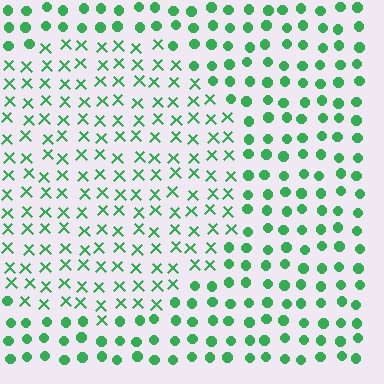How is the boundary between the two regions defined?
The boundary is defined by a change in element shape: X marks inside vs. circles outside. All elements share the same color and spacing.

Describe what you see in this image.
The image is filled with small green elements arranged in a uniform grid. A circle-shaped region contains X marks, while the surrounding area contains circles. The boundary is defined purely by the change in element shape.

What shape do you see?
I see a circle.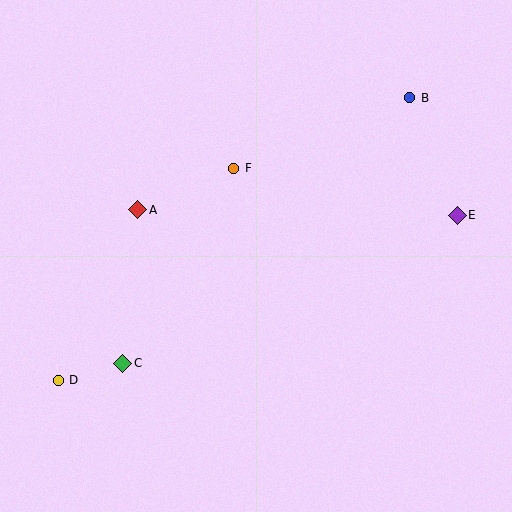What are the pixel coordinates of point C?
Point C is at (123, 363).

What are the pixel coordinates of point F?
Point F is at (234, 168).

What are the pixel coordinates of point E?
Point E is at (457, 215).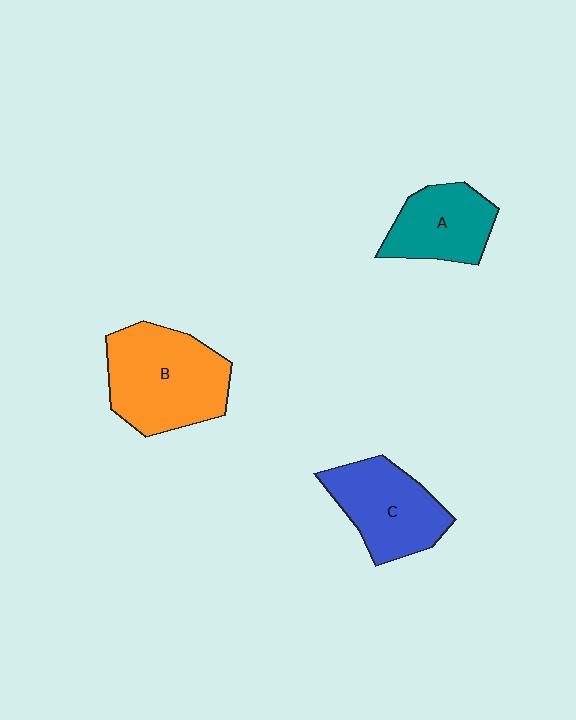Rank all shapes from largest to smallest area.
From largest to smallest: B (orange), C (blue), A (teal).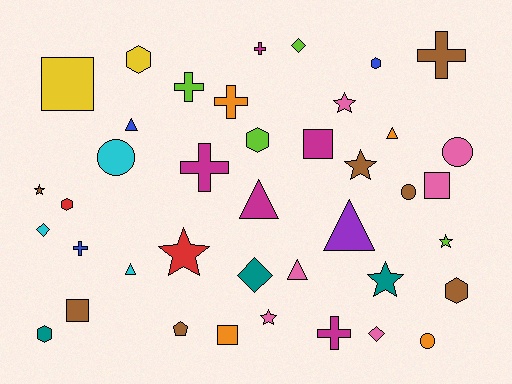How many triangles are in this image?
There are 6 triangles.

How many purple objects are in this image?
There is 1 purple object.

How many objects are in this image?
There are 40 objects.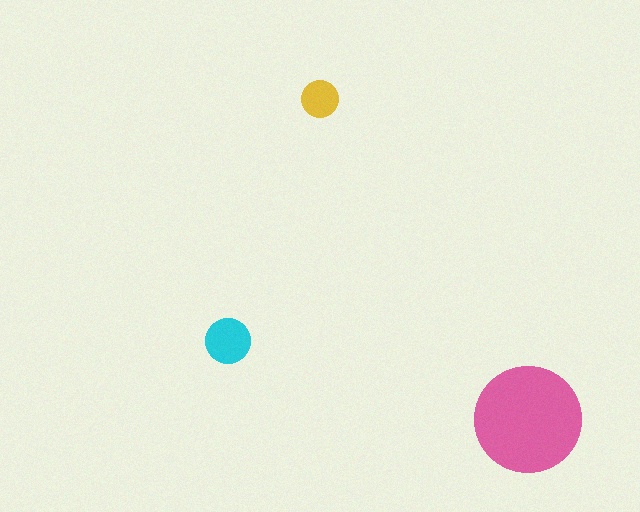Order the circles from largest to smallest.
the pink one, the cyan one, the yellow one.